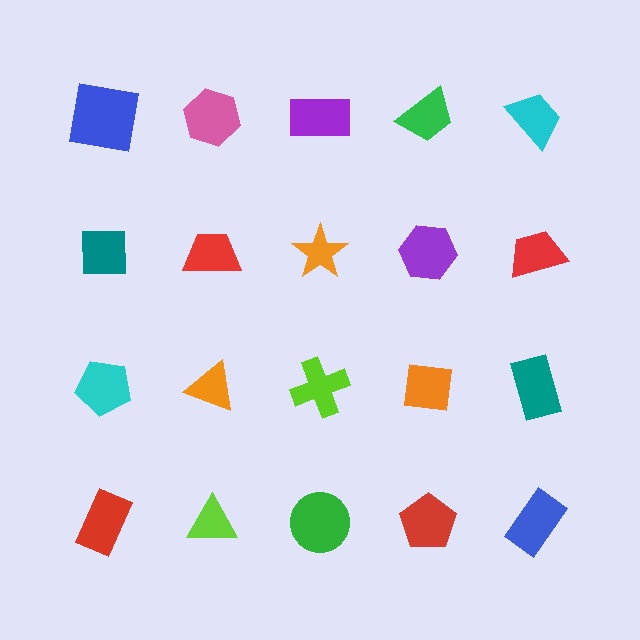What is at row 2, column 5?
A red trapezoid.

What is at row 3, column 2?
An orange triangle.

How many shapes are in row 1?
5 shapes.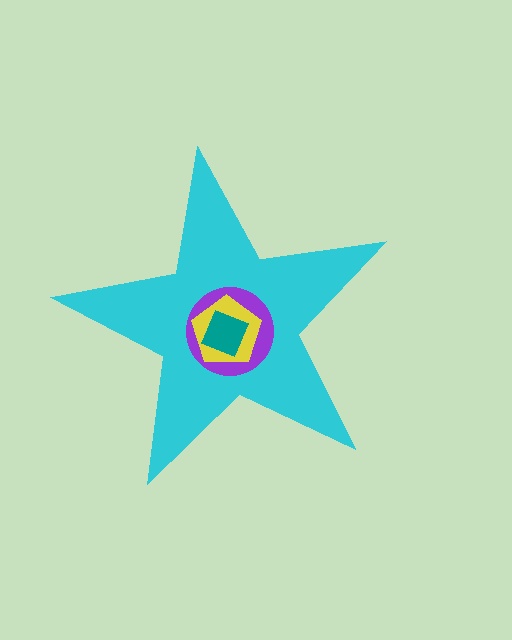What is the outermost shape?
The cyan star.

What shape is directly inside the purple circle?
The yellow pentagon.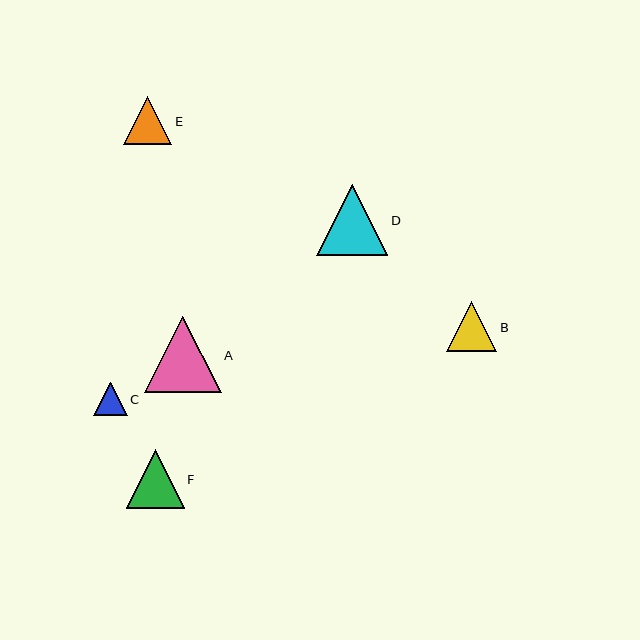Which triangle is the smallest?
Triangle C is the smallest with a size of approximately 33 pixels.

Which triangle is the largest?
Triangle A is the largest with a size of approximately 77 pixels.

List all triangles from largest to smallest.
From largest to smallest: A, D, F, B, E, C.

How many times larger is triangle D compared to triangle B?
Triangle D is approximately 1.4 times the size of triangle B.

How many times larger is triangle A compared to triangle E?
Triangle A is approximately 1.6 times the size of triangle E.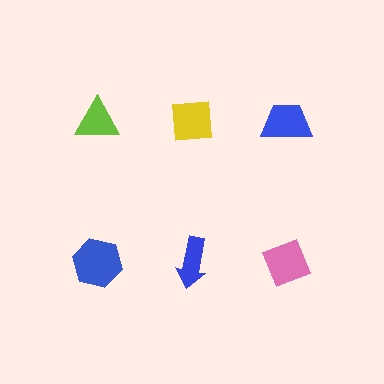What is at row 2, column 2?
A blue arrow.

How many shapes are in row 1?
3 shapes.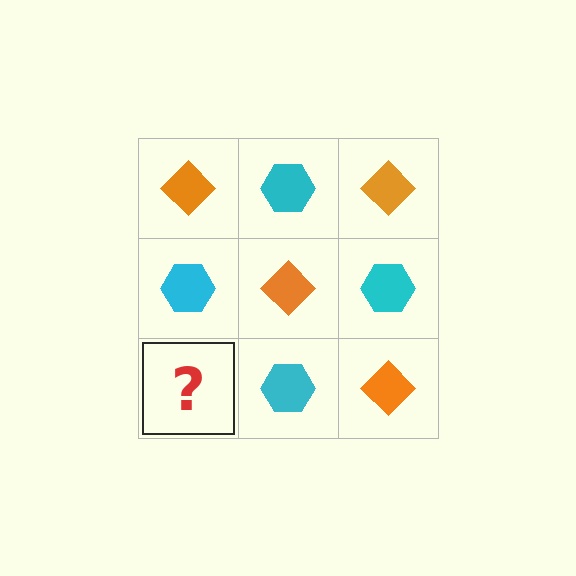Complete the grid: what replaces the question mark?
The question mark should be replaced with an orange diamond.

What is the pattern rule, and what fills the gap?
The rule is that it alternates orange diamond and cyan hexagon in a checkerboard pattern. The gap should be filled with an orange diamond.